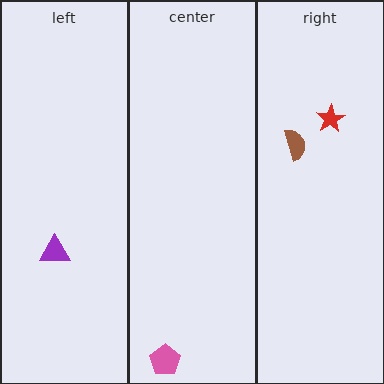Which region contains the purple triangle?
The left region.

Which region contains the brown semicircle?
The right region.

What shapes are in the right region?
The brown semicircle, the red star.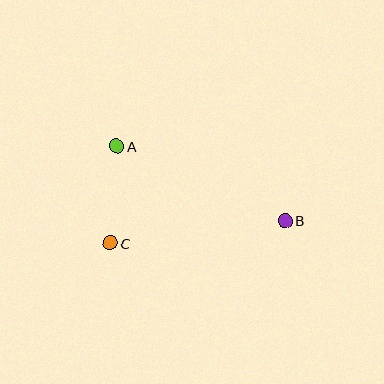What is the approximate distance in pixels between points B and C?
The distance between B and C is approximately 176 pixels.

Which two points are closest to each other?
Points A and C are closest to each other.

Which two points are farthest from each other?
Points A and B are farthest from each other.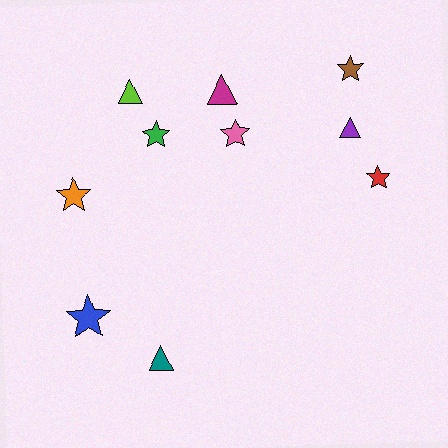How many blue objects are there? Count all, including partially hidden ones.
There is 1 blue object.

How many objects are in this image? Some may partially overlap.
There are 10 objects.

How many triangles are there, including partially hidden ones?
There are 4 triangles.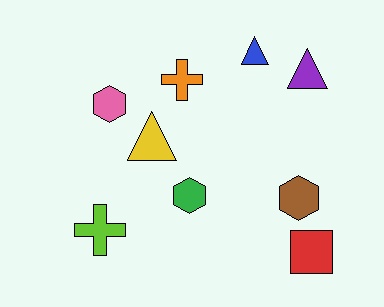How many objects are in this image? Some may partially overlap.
There are 9 objects.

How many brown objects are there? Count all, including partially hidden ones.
There is 1 brown object.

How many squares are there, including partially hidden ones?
There is 1 square.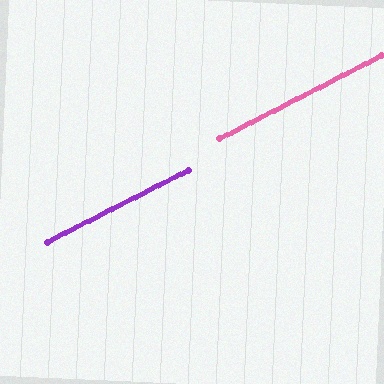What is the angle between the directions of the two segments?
Approximately 0 degrees.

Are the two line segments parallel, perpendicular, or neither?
Parallel — their directions differ by only 0.1°.